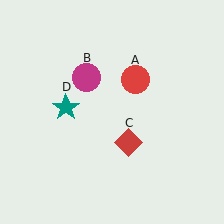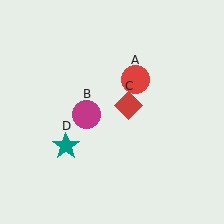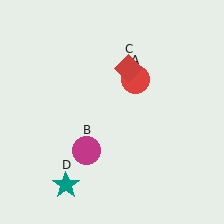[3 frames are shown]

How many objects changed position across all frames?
3 objects changed position: magenta circle (object B), red diamond (object C), teal star (object D).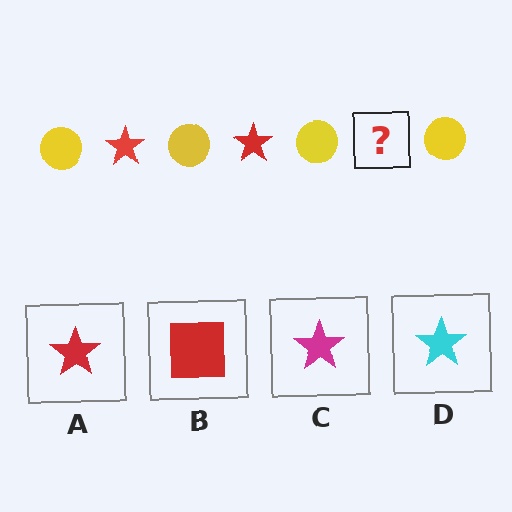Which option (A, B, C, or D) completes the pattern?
A.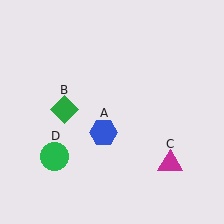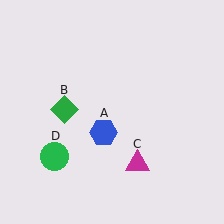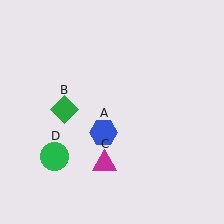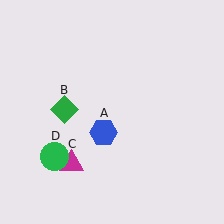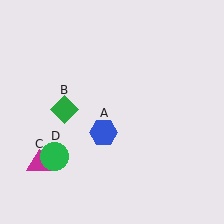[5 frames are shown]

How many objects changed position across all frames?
1 object changed position: magenta triangle (object C).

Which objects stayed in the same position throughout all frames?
Blue hexagon (object A) and green diamond (object B) and green circle (object D) remained stationary.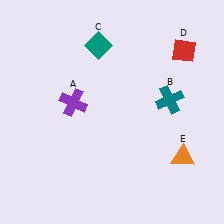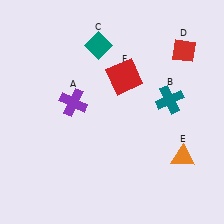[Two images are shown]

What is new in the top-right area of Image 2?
A red square (F) was added in the top-right area of Image 2.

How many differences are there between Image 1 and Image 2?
There is 1 difference between the two images.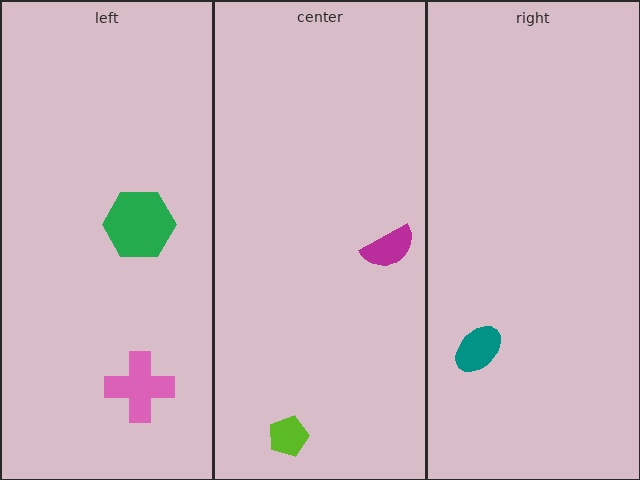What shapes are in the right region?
The teal ellipse.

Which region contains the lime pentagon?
The center region.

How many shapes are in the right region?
1.